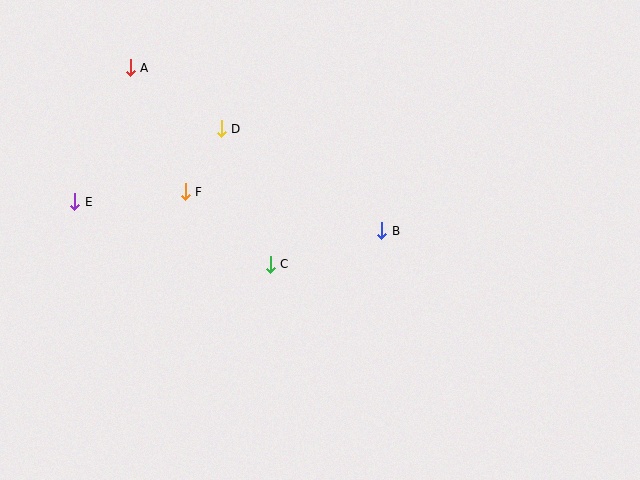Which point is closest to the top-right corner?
Point B is closest to the top-right corner.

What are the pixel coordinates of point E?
Point E is at (75, 202).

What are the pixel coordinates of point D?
Point D is at (221, 129).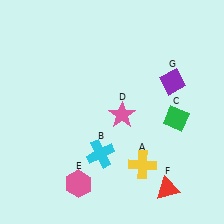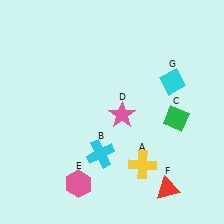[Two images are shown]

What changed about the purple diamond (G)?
In Image 1, G is purple. In Image 2, it changed to cyan.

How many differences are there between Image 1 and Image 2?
There is 1 difference between the two images.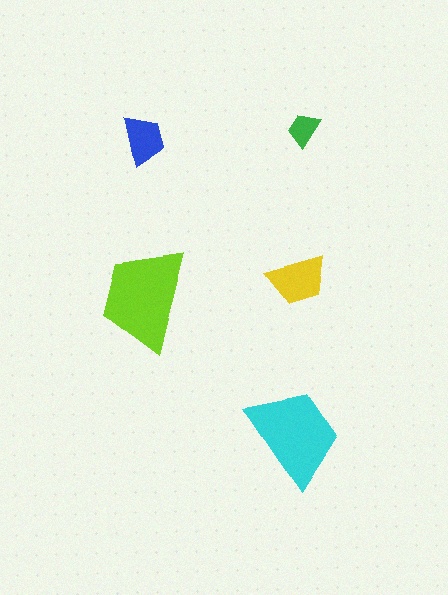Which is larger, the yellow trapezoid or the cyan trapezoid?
The cyan one.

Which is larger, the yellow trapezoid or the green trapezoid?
The yellow one.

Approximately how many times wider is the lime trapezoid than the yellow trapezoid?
About 1.5 times wider.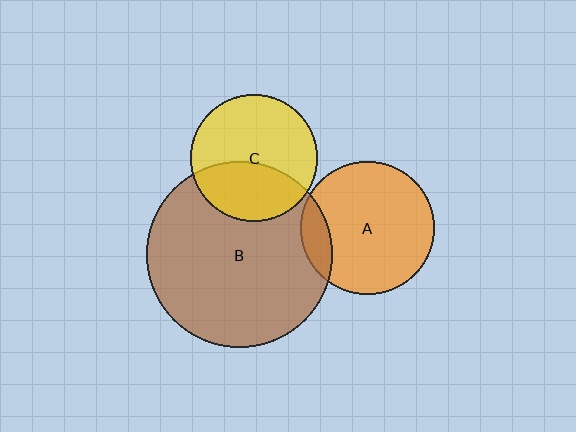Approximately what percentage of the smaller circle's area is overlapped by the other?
Approximately 15%.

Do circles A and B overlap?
Yes.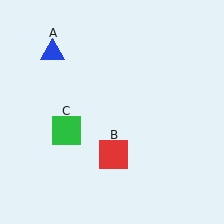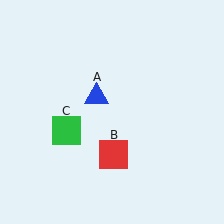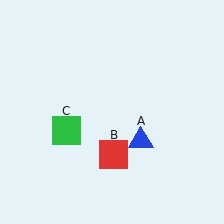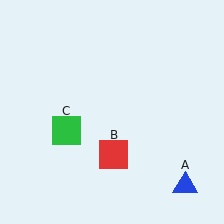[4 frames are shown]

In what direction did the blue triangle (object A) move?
The blue triangle (object A) moved down and to the right.